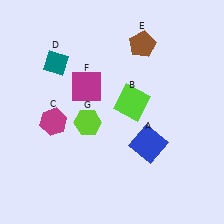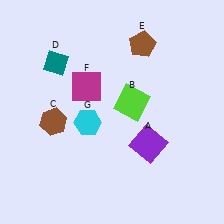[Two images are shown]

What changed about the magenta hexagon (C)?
In Image 1, C is magenta. In Image 2, it changed to brown.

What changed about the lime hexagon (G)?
In Image 1, G is lime. In Image 2, it changed to cyan.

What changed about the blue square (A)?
In Image 1, A is blue. In Image 2, it changed to purple.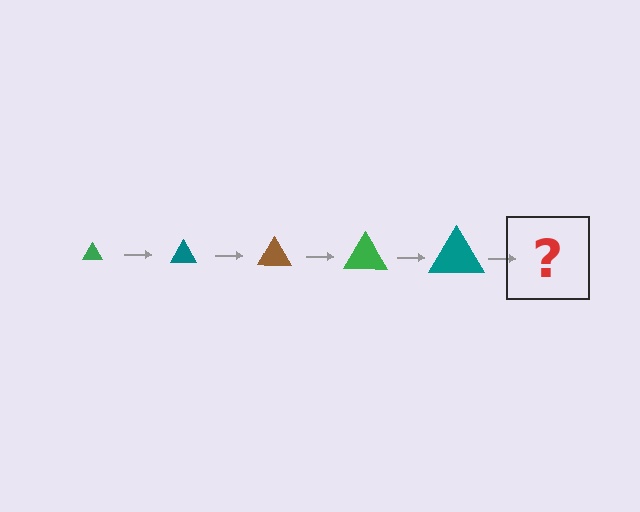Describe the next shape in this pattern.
It should be a brown triangle, larger than the previous one.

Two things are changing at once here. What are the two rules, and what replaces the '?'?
The two rules are that the triangle grows larger each step and the color cycles through green, teal, and brown. The '?' should be a brown triangle, larger than the previous one.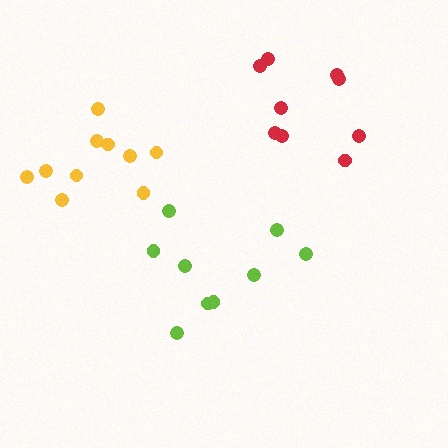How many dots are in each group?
Group 1: 9 dots, Group 2: 9 dots, Group 3: 10 dots (28 total).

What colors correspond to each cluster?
The clusters are colored: lime, red, yellow.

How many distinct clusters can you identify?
There are 3 distinct clusters.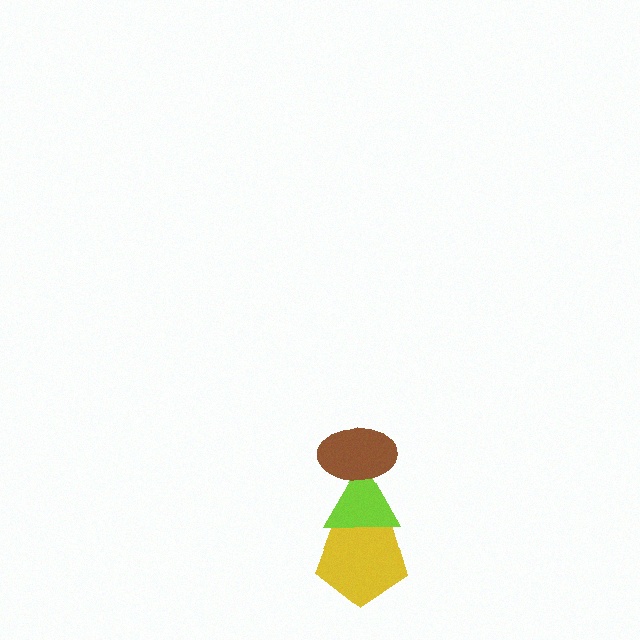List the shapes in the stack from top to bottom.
From top to bottom: the brown ellipse, the lime triangle, the yellow pentagon.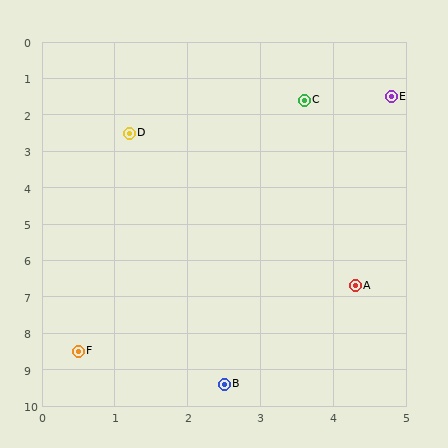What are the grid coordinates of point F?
Point F is at approximately (0.5, 8.5).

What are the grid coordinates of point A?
Point A is at approximately (4.3, 6.7).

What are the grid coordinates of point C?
Point C is at approximately (3.6, 1.6).